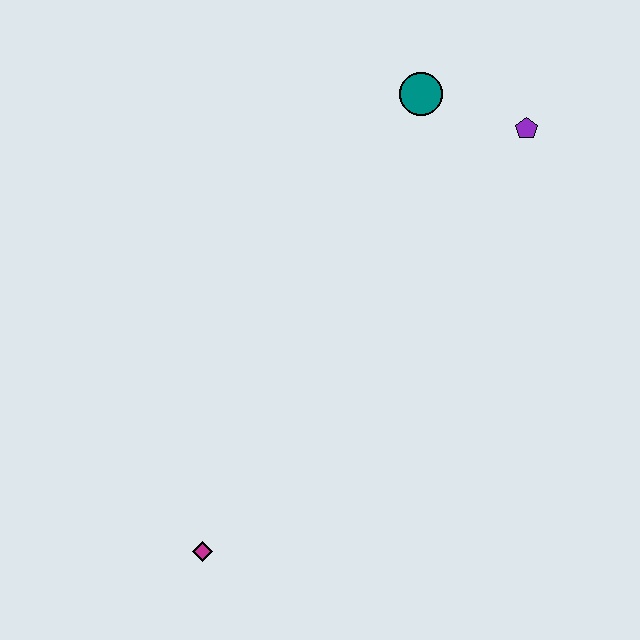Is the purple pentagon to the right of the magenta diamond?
Yes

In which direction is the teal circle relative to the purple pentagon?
The teal circle is to the left of the purple pentagon.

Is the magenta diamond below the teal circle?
Yes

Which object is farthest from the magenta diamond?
The purple pentagon is farthest from the magenta diamond.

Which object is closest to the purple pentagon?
The teal circle is closest to the purple pentagon.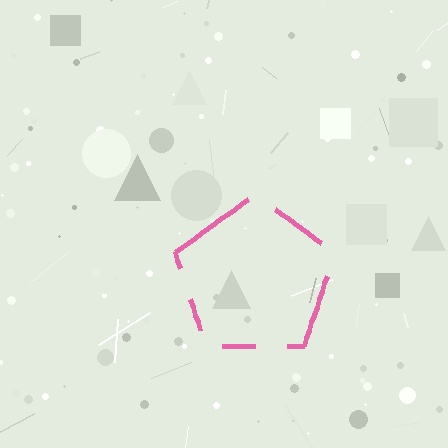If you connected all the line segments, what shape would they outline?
They would outline a pentagon.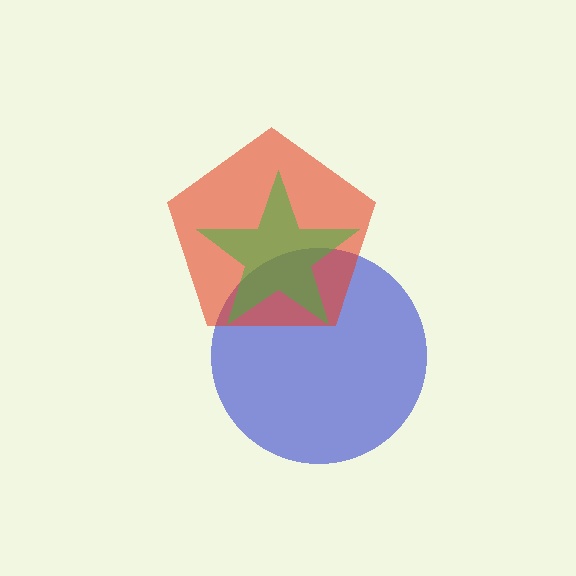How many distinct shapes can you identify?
There are 3 distinct shapes: a blue circle, a red pentagon, a green star.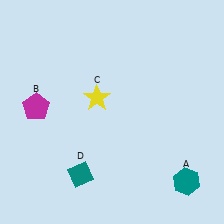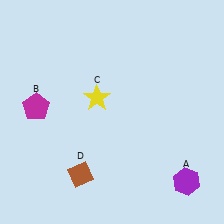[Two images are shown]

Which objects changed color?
A changed from teal to purple. D changed from teal to brown.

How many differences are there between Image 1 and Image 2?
There are 2 differences between the two images.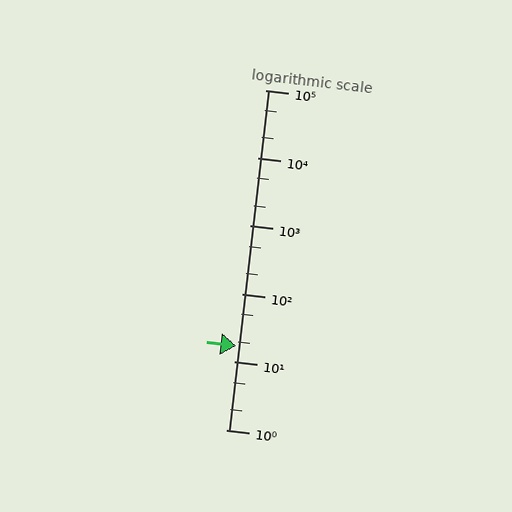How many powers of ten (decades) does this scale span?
The scale spans 5 decades, from 1 to 100000.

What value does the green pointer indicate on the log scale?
The pointer indicates approximately 17.